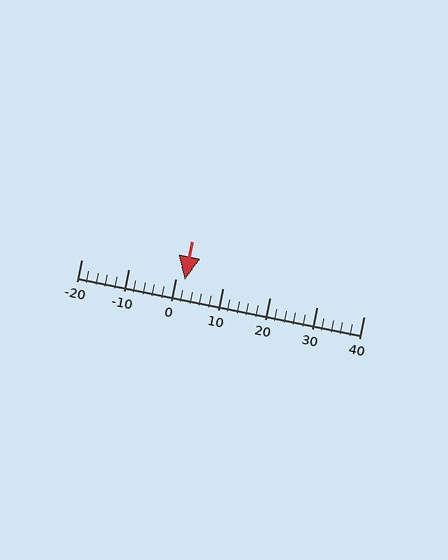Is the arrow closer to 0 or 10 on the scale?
The arrow is closer to 0.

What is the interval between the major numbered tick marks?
The major tick marks are spaced 10 units apart.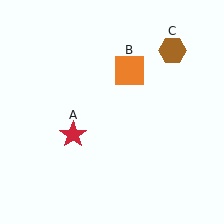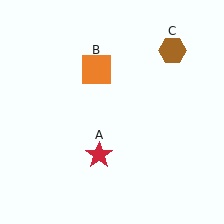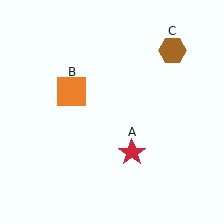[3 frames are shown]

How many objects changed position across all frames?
2 objects changed position: red star (object A), orange square (object B).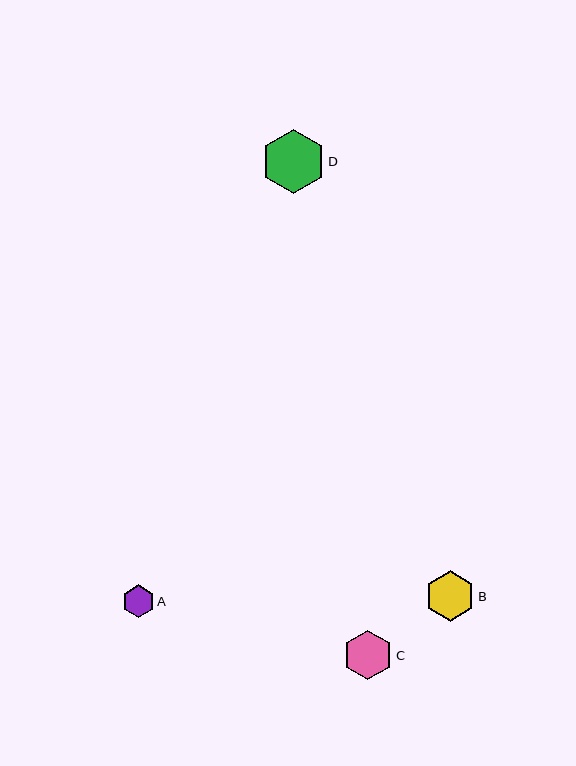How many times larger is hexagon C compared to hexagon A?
Hexagon C is approximately 1.6 times the size of hexagon A.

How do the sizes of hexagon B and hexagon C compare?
Hexagon B and hexagon C are approximately the same size.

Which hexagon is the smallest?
Hexagon A is the smallest with a size of approximately 32 pixels.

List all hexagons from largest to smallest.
From largest to smallest: D, B, C, A.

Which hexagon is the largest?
Hexagon D is the largest with a size of approximately 64 pixels.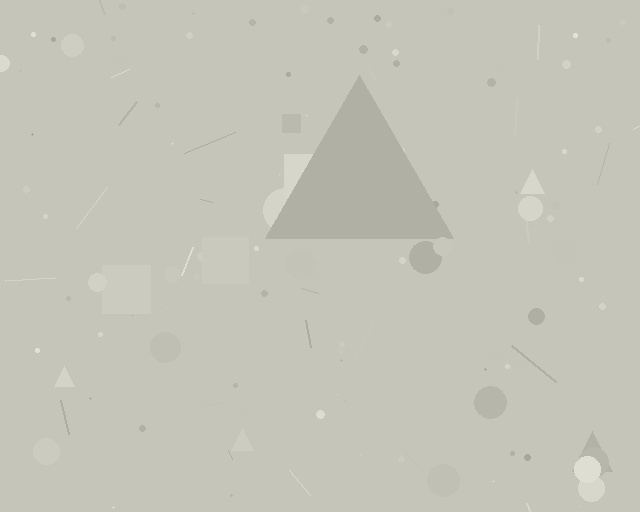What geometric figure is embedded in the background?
A triangle is embedded in the background.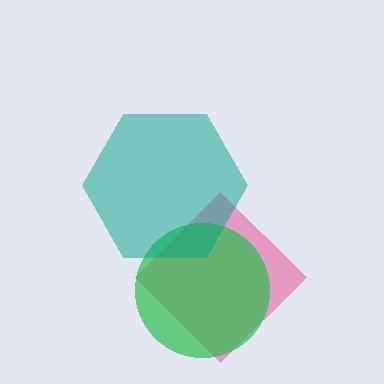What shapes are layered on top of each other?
The layered shapes are: a pink diamond, a green circle, a teal hexagon.